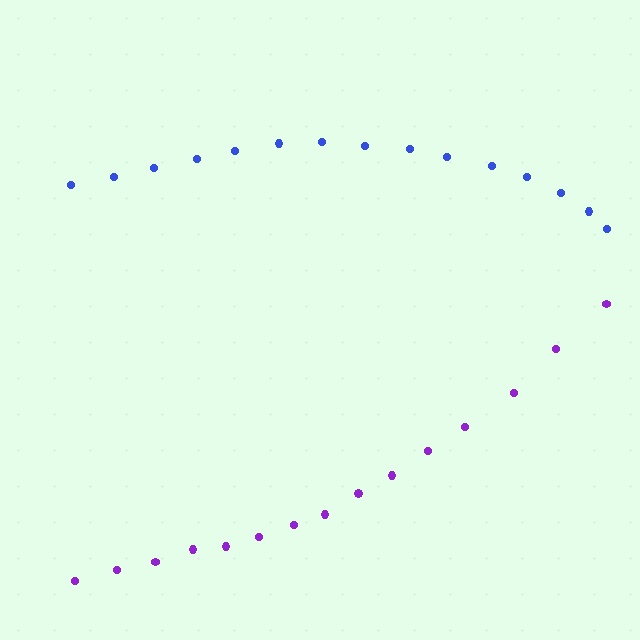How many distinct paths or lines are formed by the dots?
There are 2 distinct paths.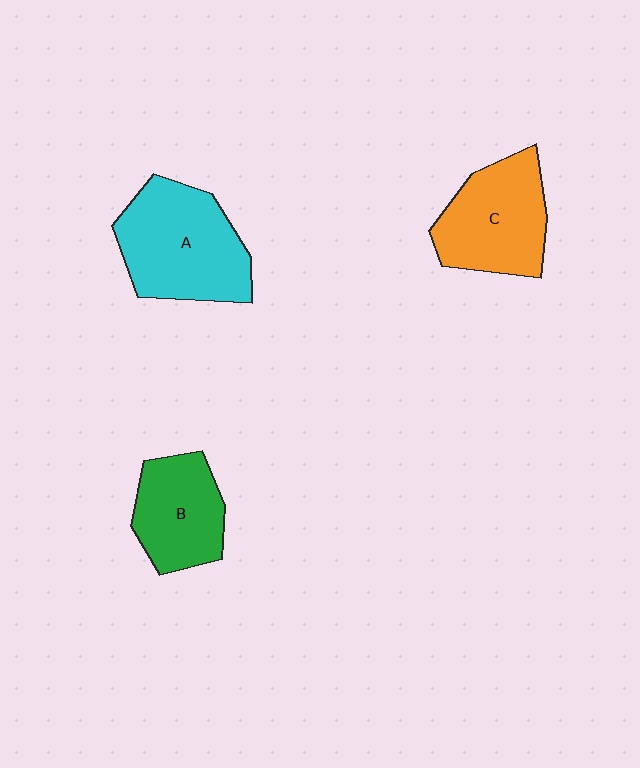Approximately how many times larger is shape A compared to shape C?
Approximately 1.2 times.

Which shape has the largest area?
Shape A (cyan).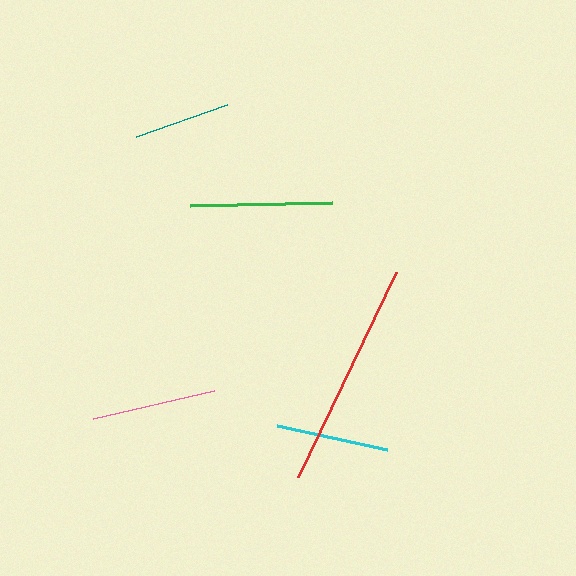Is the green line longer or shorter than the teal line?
The green line is longer than the teal line.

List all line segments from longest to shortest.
From longest to shortest: red, green, pink, cyan, teal.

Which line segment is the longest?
The red line is the longest at approximately 227 pixels.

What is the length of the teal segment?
The teal segment is approximately 97 pixels long.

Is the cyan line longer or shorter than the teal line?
The cyan line is longer than the teal line.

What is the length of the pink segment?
The pink segment is approximately 124 pixels long.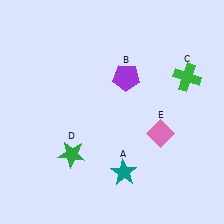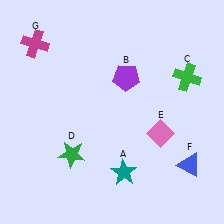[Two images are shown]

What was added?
A blue triangle (F), a magenta cross (G) were added in Image 2.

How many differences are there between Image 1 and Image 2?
There are 2 differences between the two images.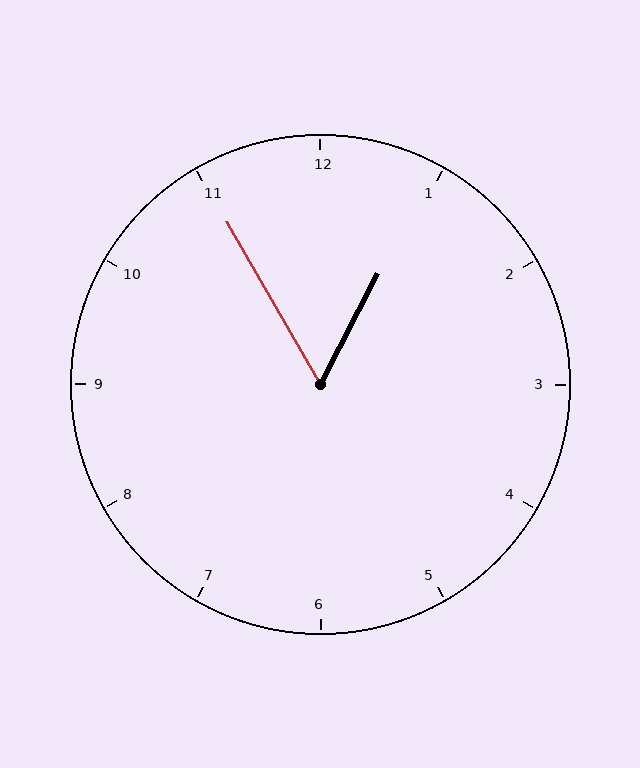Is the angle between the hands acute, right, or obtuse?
It is acute.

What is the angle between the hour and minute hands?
Approximately 58 degrees.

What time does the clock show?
12:55.